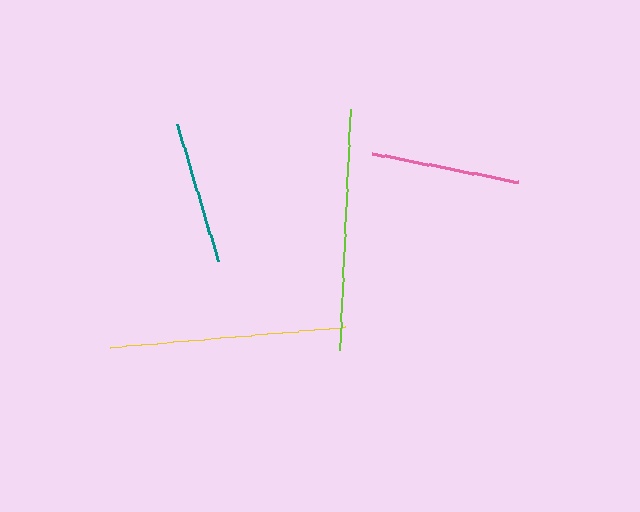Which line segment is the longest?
The lime line is the longest at approximately 241 pixels.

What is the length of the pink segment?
The pink segment is approximately 149 pixels long.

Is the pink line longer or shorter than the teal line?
The pink line is longer than the teal line.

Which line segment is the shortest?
The teal line is the shortest at approximately 144 pixels.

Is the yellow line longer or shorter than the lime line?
The lime line is longer than the yellow line.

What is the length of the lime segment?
The lime segment is approximately 241 pixels long.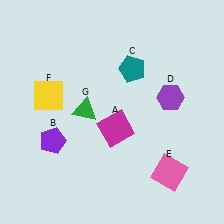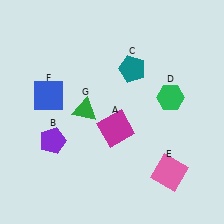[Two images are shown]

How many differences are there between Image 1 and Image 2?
There are 2 differences between the two images.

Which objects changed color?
D changed from purple to green. F changed from yellow to blue.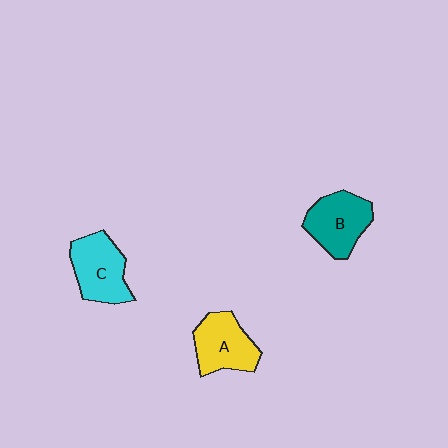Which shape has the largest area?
Shape C (cyan).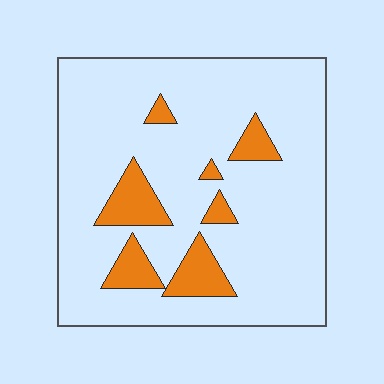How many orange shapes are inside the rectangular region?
7.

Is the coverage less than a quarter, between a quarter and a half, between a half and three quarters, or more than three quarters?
Less than a quarter.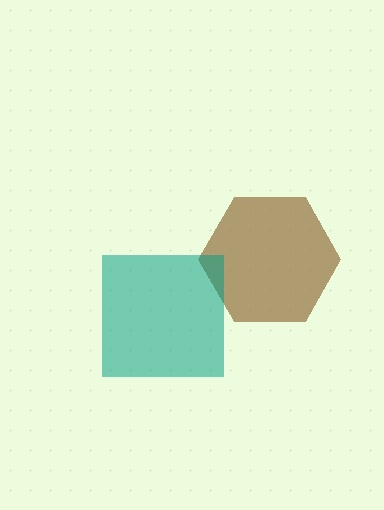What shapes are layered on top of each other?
The layered shapes are: a brown hexagon, a teal square.